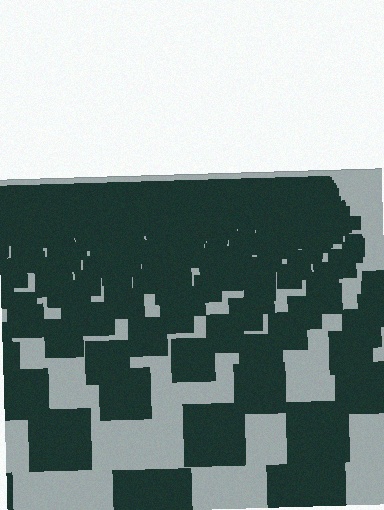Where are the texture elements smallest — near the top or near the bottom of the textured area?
Near the top.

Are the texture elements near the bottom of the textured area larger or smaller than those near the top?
Larger. Near the bottom, elements are closer to the viewer and appear at a bigger on-screen size.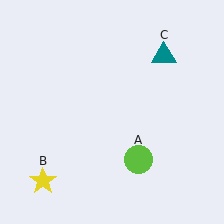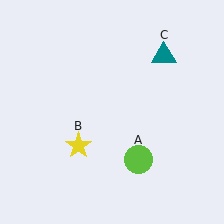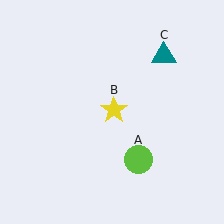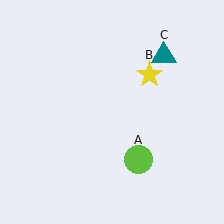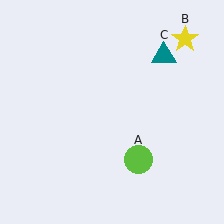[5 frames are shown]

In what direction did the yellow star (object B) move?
The yellow star (object B) moved up and to the right.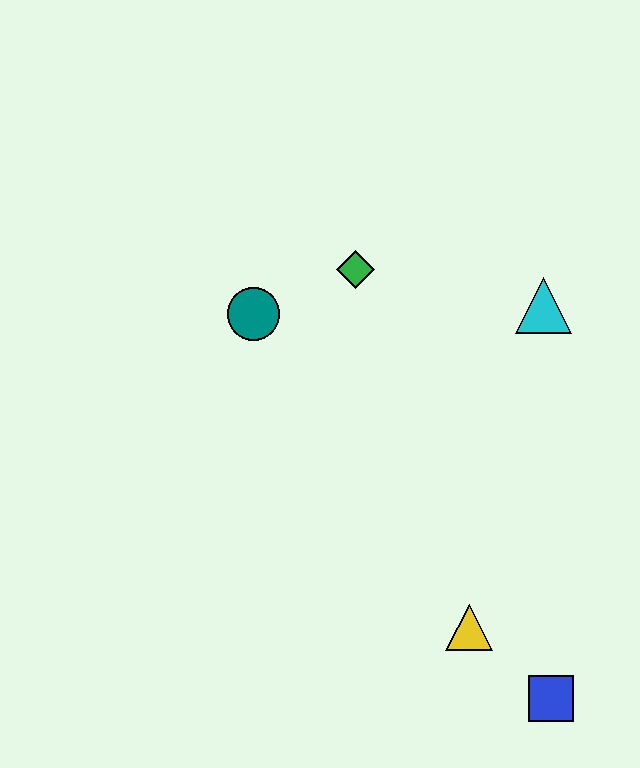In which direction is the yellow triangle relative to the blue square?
The yellow triangle is to the left of the blue square.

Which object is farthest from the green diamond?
The blue square is farthest from the green diamond.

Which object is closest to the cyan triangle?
The green diamond is closest to the cyan triangle.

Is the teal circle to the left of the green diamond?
Yes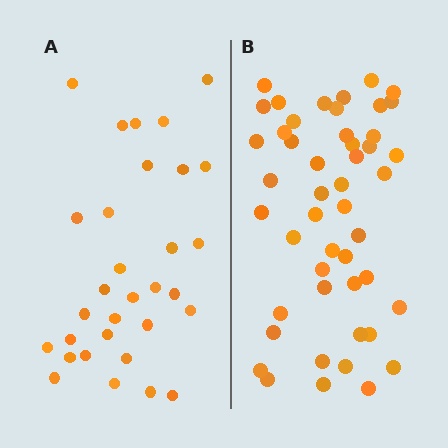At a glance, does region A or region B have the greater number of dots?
Region B (the right region) has more dots.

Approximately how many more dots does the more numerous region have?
Region B has approximately 15 more dots than region A.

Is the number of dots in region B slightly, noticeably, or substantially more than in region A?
Region B has substantially more. The ratio is roughly 1.5 to 1.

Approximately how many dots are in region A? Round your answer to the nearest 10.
About 30 dots. (The exact count is 31, which rounds to 30.)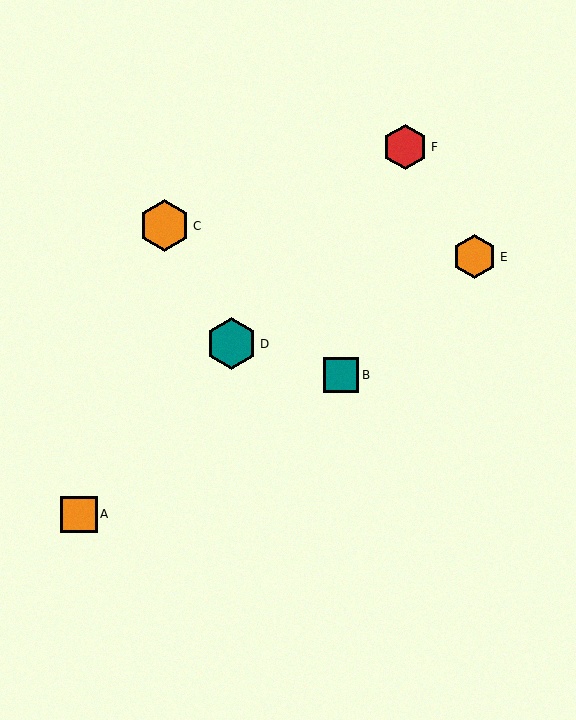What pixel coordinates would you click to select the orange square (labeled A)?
Click at (79, 514) to select the orange square A.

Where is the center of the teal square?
The center of the teal square is at (341, 375).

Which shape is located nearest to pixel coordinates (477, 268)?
The orange hexagon (labeled E) at (475, 257) is nearest to that location.